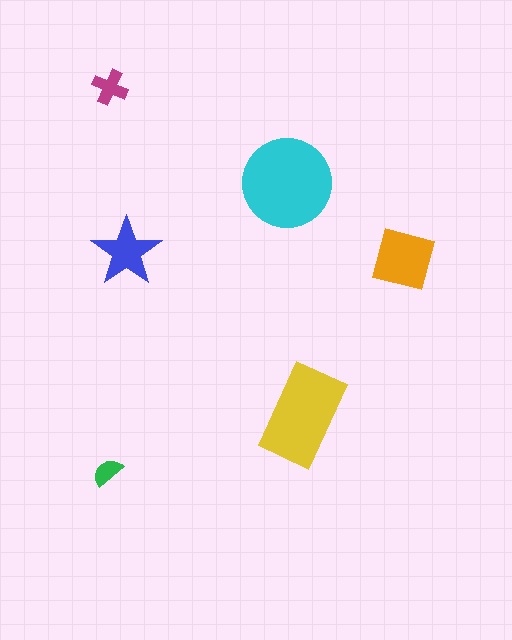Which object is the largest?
The cyan circle.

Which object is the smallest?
The green semicircle.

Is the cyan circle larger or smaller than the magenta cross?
Larger.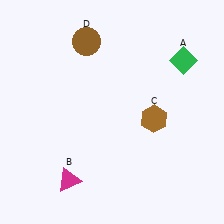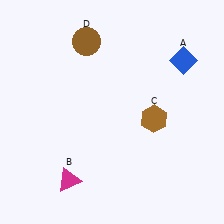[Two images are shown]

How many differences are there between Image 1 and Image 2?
There is 1 difference between the two images.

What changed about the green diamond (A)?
In Image 1, A is green. In Image 2, it changed to blue.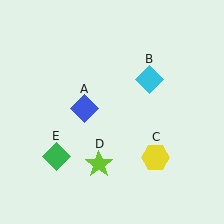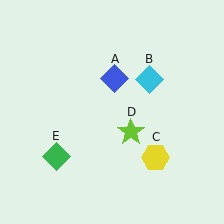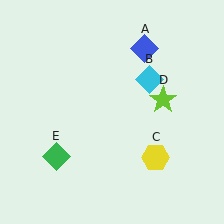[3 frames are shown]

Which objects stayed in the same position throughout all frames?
Cyan diamond (object B) and yellow hexagon (object C) and green diamond (object E) remained stationary.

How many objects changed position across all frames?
2 objects changed position: blue diamond (object A), lime star (object D).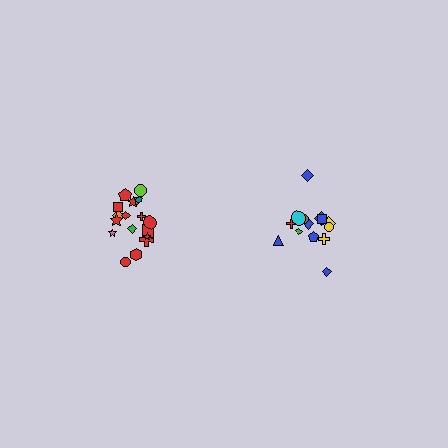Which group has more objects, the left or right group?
The left group.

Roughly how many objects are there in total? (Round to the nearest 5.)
Roughly 35 objects in total.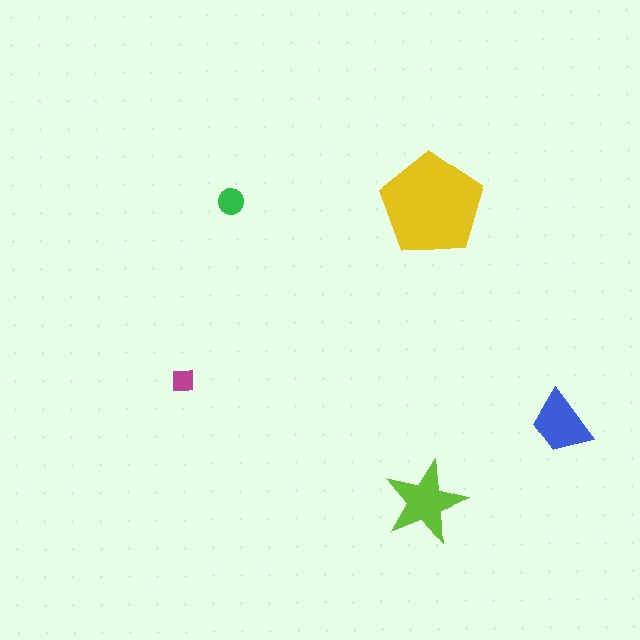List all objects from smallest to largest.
The magenta square, the green circle, the blue trapezoid, the lime star, the yellow pentagon.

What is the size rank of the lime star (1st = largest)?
2nd.